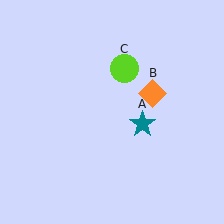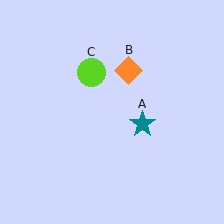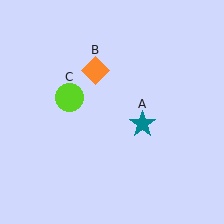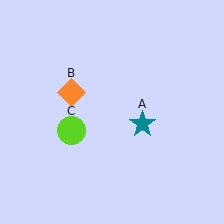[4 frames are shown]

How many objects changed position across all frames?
2 objects changed position: orange diamond (object B), lime circle (object C).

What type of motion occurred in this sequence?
The orange diamond (object B), lime circle (object C) rotated counterclockwise around the center of the scene.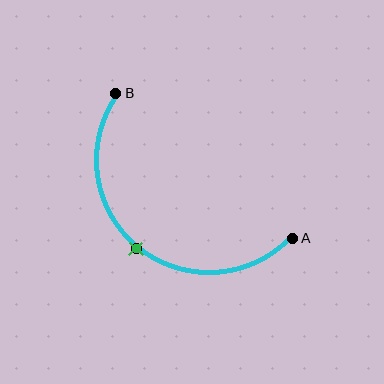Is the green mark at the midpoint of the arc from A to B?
Yes. The green mark lies on the arc at equal arc-length from both A and B — it is the arc midpoint.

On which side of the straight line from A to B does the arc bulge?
The arc bulges below and to the left of the straight line connecting A and B.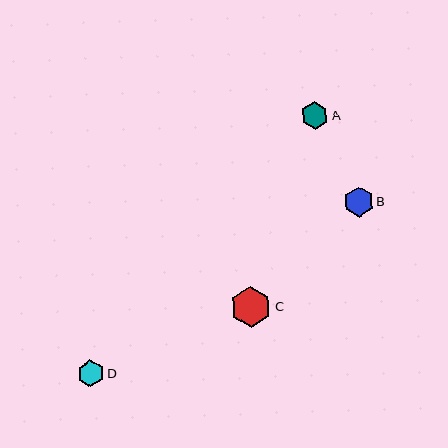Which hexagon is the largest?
Hexagon C is the largest with a size of approximately 41 pixels.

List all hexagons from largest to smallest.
From largest to smallest: C, B, A, D.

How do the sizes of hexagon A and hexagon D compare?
Hexagon A and hexagon D are approximately the same size.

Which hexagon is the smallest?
Hexagon D is the smallest with a size of approximately 27 pixels.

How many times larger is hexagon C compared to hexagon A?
Hexagon C is approximately 1.5 times the size of hexagon A.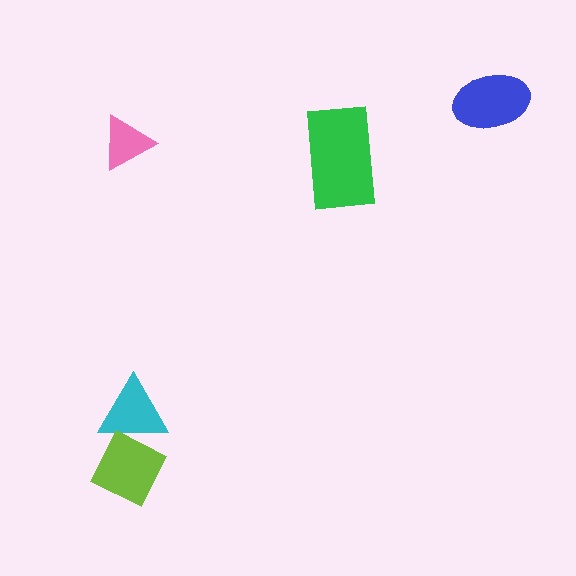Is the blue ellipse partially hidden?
No, no other shape covers it.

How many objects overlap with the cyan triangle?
1 object overlaps with the cyan triangle.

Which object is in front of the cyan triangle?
The lime square is in front of the cyan triangle.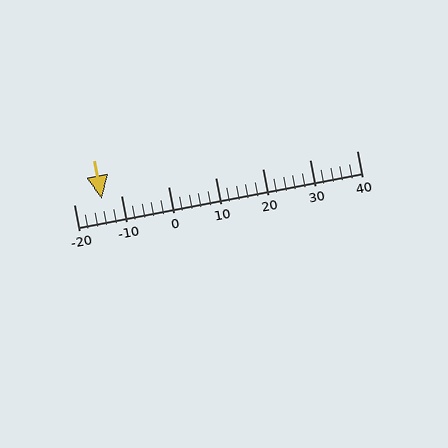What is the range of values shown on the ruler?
The ruler shows values from -20 to 40.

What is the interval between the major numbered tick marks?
The major tick marks are spaced 10 units apart.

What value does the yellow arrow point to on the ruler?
The yellow arrow points to approximately -14.